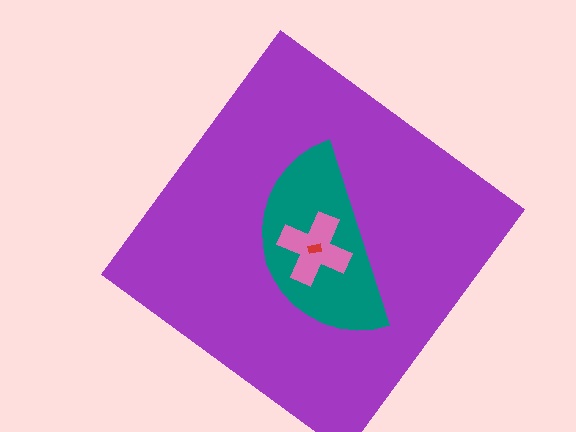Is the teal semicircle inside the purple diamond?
Yes.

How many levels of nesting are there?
4.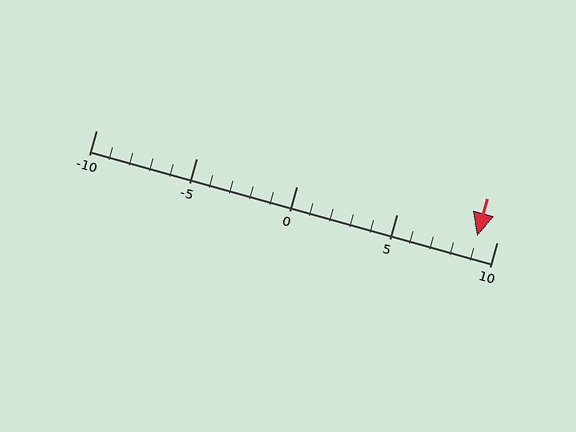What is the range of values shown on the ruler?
The ruler shows values from -10 to 10.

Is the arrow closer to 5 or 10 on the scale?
The arrow is closer to 10.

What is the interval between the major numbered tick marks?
The major tick marks are spaced 5 units apart.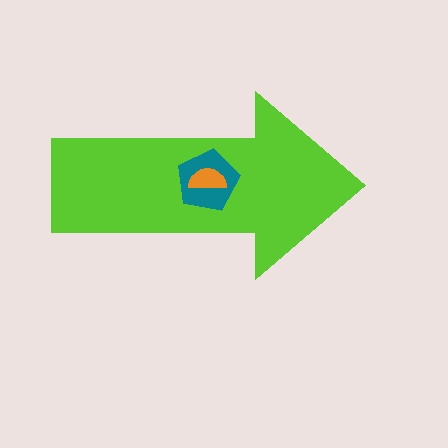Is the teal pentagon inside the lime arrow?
Yes.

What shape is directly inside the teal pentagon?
The orange semicircle.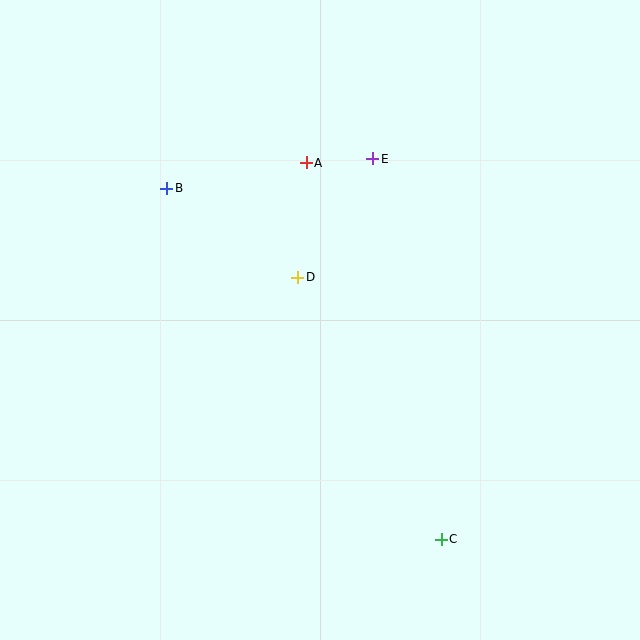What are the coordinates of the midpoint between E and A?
The midpoint between E and A is at (339, 161).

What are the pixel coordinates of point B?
Point B is at (167, 188).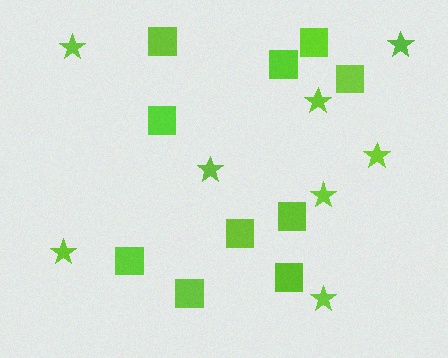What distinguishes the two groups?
There are 2 groups: one group of stars (8) and one group of squares (10).